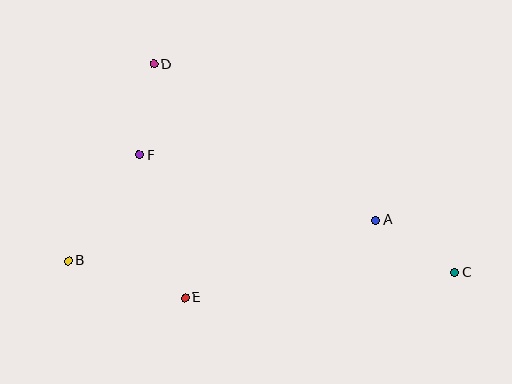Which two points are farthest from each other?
Points B and C are farthest from each other.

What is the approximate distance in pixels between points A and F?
The distance between A and F is approximately 245 pixels.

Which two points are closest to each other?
Points D and F are closest to each other.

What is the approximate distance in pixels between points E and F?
The distance between E and F is approximately 150 pixels.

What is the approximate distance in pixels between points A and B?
The distance between A and B is approximately 310 pixels.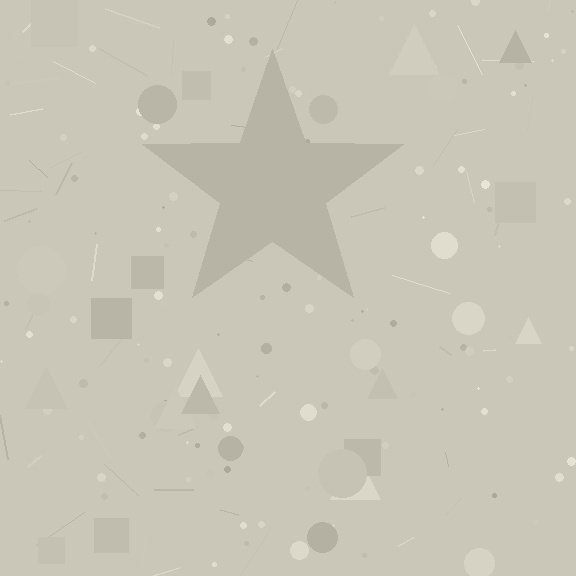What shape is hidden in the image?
A star is hidden in the image.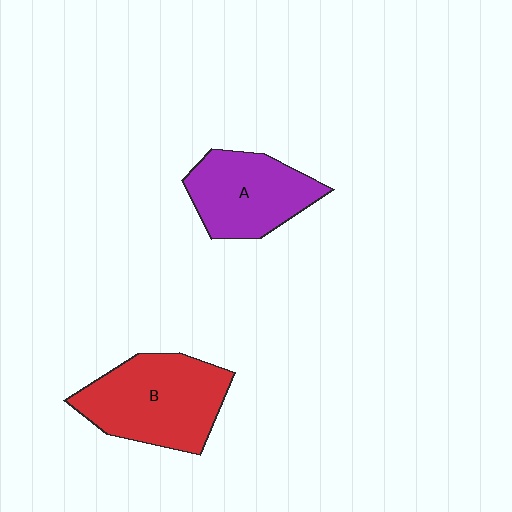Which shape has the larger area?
Shape B (red).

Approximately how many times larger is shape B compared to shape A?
Approximately 1.2 times.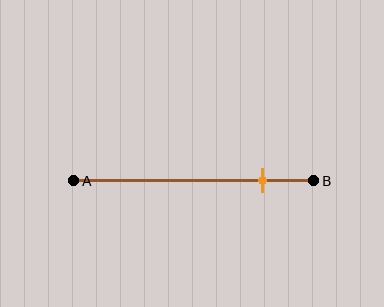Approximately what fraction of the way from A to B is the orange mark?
The orange mark is approximately 80% of the way from A to B.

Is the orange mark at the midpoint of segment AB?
No, the mark is at about 80% from A, not at the 50% midpoint.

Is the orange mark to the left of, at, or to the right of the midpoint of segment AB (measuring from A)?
The orange mark is to the right of the midpoint of segment AB.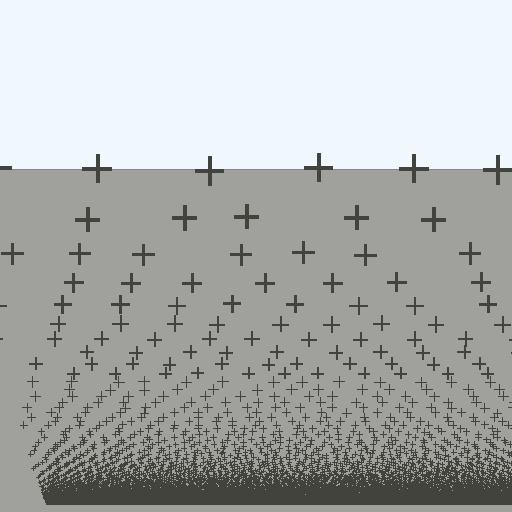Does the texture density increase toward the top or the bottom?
Density increases toward the bottom.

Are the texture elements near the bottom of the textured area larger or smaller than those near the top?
Smaller. The gradient is inverted — elements near the bottom are smaller and denser.